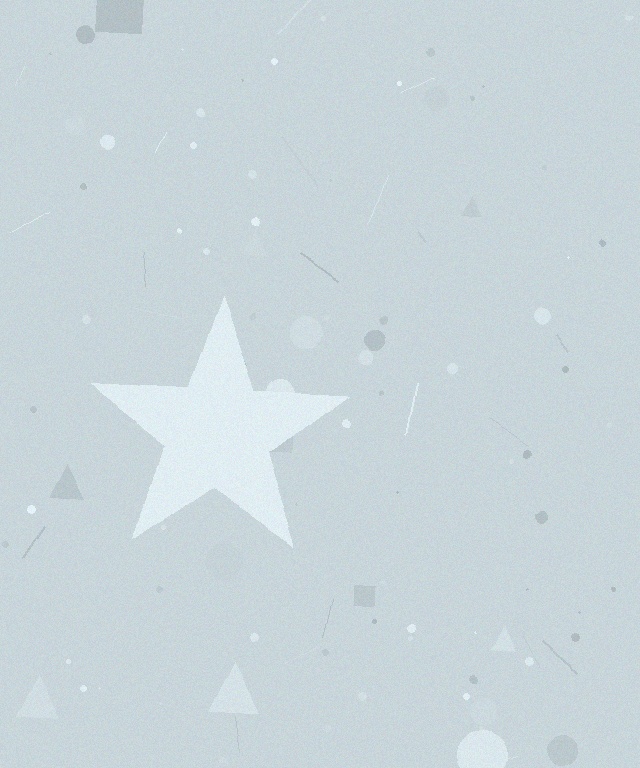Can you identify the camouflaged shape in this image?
The camouflaged shape is a star.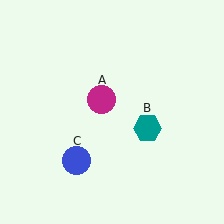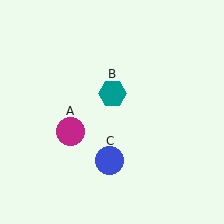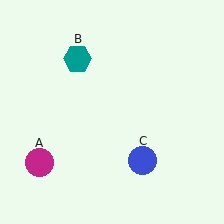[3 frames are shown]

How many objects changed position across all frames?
3 objects changed position: magenta circle (object A), teal hexagon (object B), blue circle (object C).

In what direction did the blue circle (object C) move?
The blue circle (object C) moved right.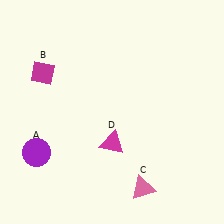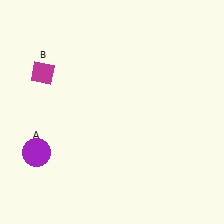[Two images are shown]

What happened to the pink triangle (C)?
The pink triangle (C) was removed in Image 2. It was in the bottom-right area of Image 1.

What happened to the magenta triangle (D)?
The magenta triangle (D) was removed in Image 2. It was in the bottom-left area of Image 1.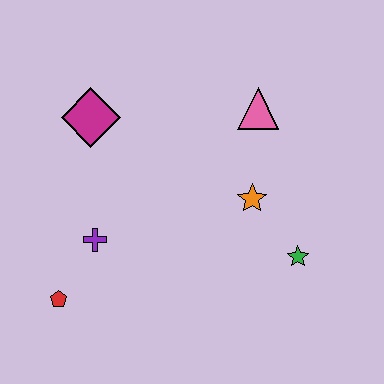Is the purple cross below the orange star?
Yes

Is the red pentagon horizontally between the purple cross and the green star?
No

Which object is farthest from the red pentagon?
The pink triangle is farthest from the red pentagon.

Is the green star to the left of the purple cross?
No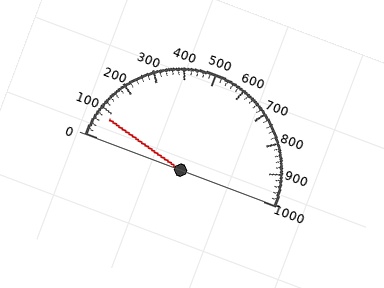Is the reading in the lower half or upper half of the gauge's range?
The reading is in the lower half of the range (0 to 1000).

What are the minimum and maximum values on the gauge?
The gauge ranges from 0 to 1000.